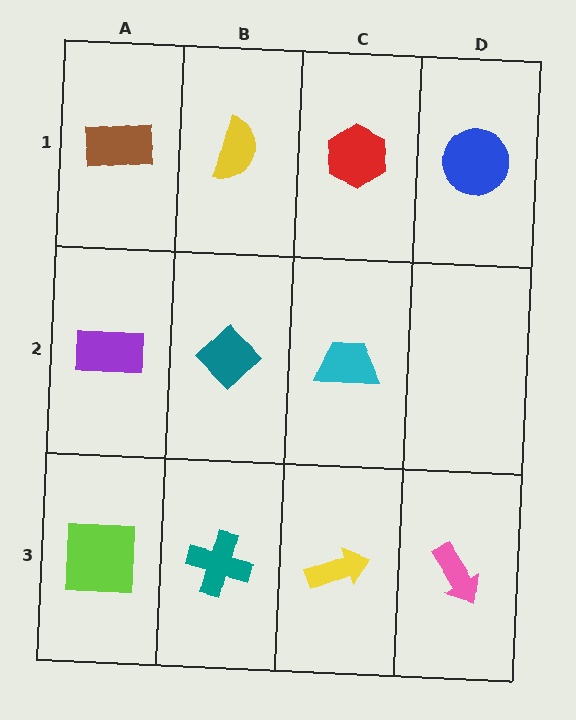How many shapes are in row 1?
4 shapes.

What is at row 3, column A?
A lime square.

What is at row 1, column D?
A blue circle.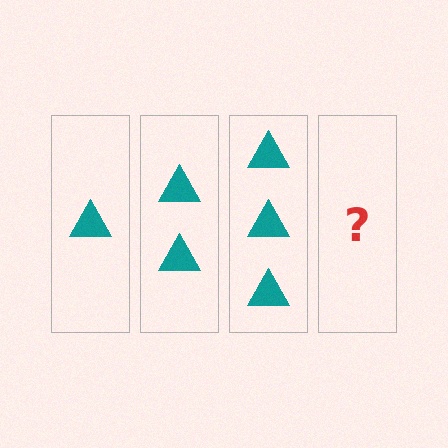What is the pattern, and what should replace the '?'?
The pattern is that each step adds one more triangle. The '?' should be 4 triangles.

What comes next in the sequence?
The next element should be 4 triangles.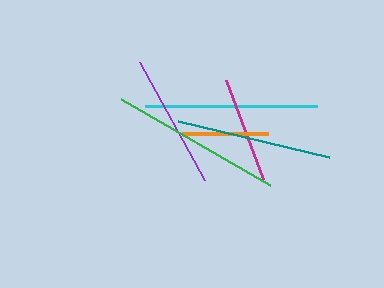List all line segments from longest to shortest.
From longest to shortest: green, cyan, teal, purple, magenta, orange.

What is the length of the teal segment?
The teal segment is approximately 156 pixels long.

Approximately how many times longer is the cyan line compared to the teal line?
The cyan line is approximately 1.1 times the length of the teal line.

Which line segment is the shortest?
The orange line is the shortest at approximately 86 pixels.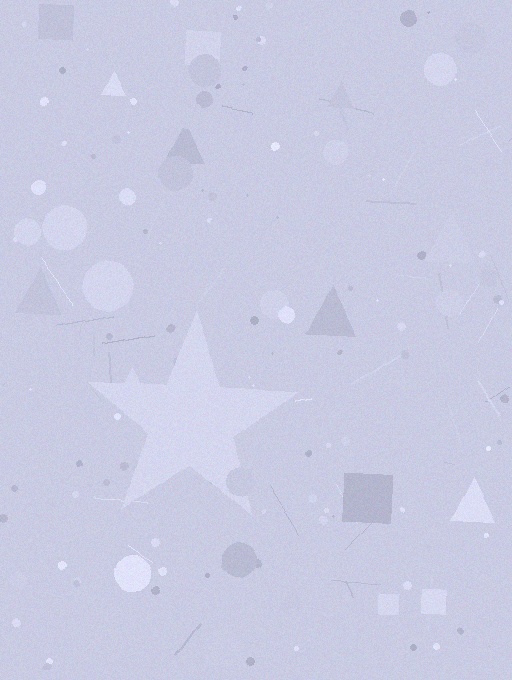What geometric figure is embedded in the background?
A star is embedded in the background.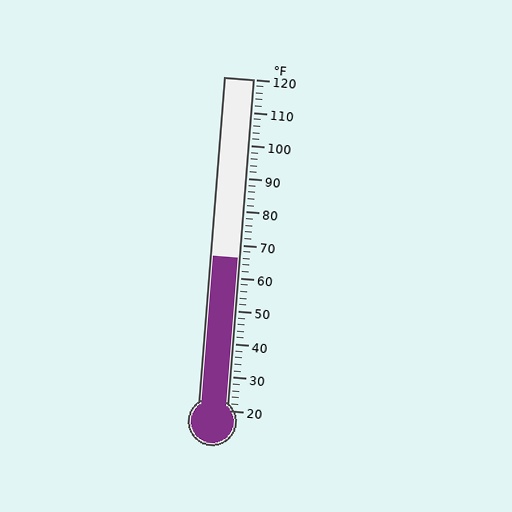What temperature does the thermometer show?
The thermometer shows approximately 66°F.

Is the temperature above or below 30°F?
The temperature is above 30°F.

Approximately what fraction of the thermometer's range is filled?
The thermometer is filled to approximately 45% of its range.